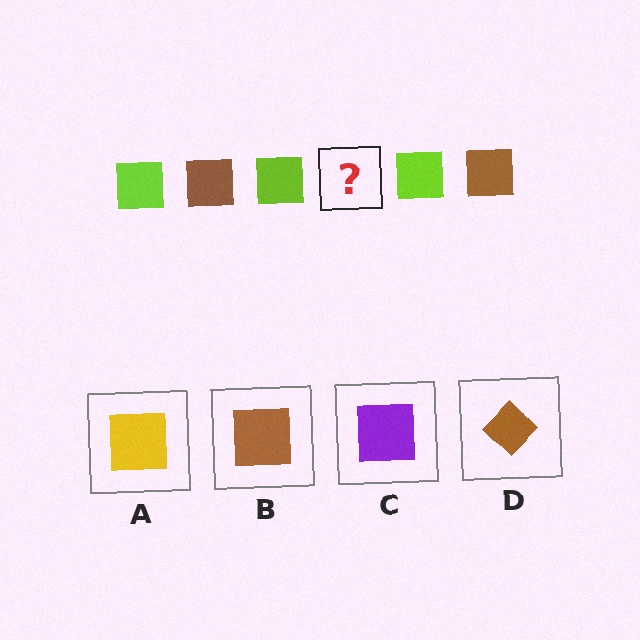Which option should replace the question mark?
Option B.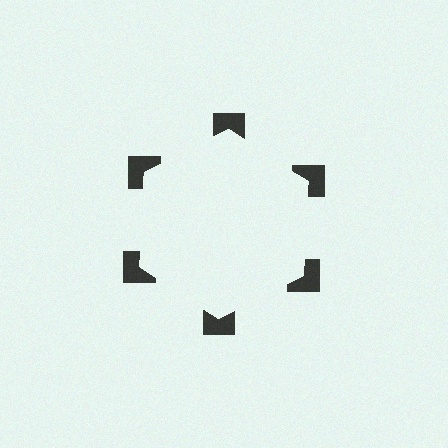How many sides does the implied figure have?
6 sides.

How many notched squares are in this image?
There are 6 — one at each vertex of the illusory hexagon.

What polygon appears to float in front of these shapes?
An illusory hexagon — its edges are inferred from the aligned wedge cuts in the notched squares, not physically drawn.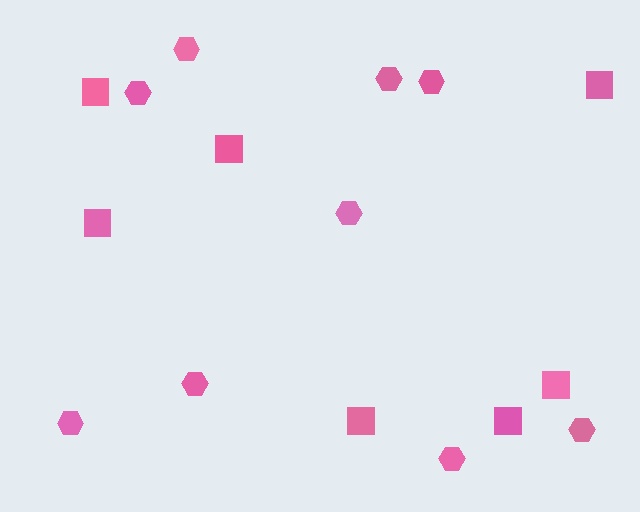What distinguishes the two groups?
There are 2 groups: one group of squares (7) and one group of hexagons (9).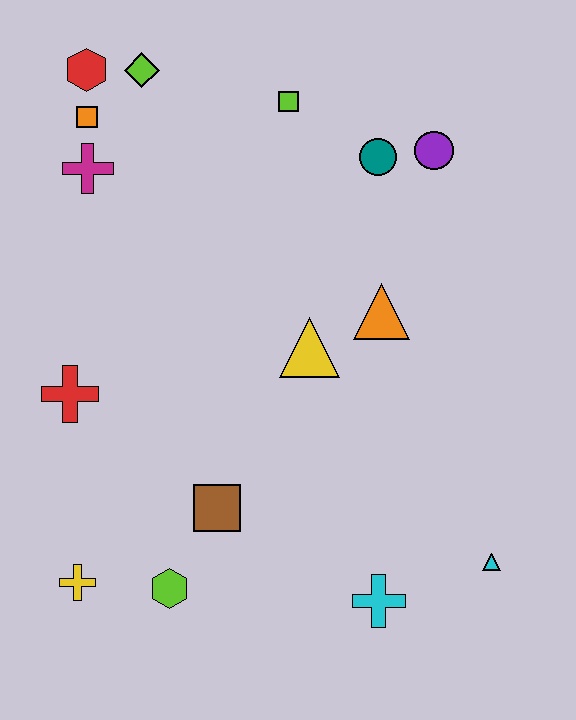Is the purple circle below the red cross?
No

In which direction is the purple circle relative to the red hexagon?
The purple circle is to the right of the red hexagon.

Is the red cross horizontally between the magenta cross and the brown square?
No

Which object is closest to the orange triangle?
The yellow triangle is closest to the orange triangle.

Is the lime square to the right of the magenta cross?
Yes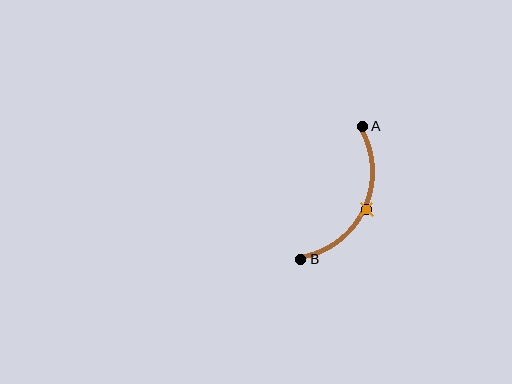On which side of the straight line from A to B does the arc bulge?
The arc bulges to the right of the straight line connecting A and B.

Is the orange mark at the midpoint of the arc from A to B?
Yes. The orange mark lies on the arc at equal arc-length from both A and B — it is the arc midpoint.